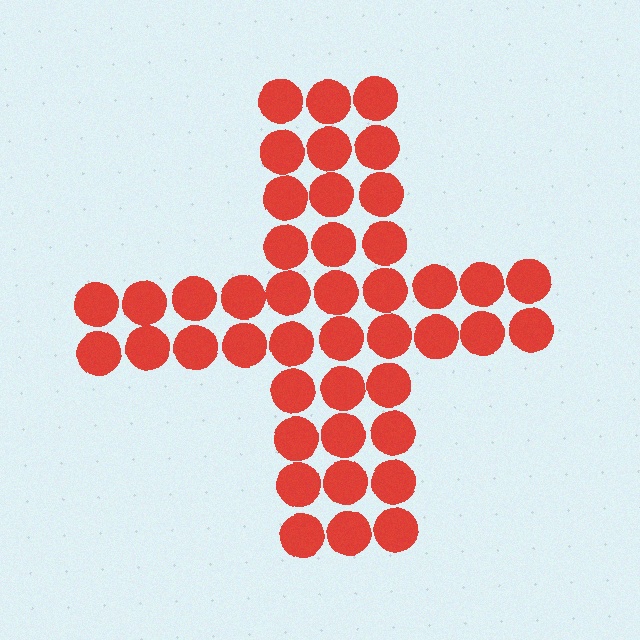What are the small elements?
The small elements are circles.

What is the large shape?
The large shape is a cross.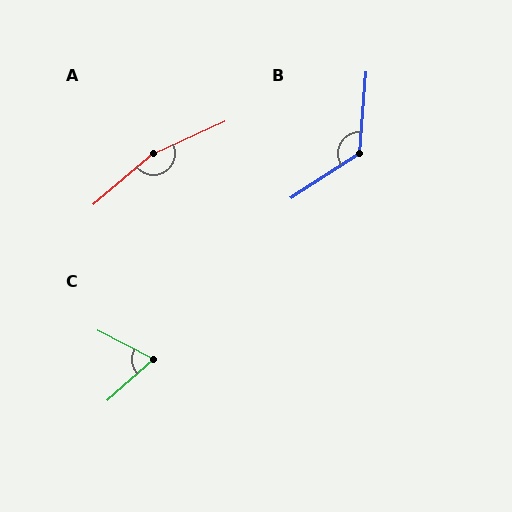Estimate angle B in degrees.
Approximately 128 degrees.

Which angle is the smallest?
C, at approximately 69 degrees.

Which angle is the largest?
A, at approximately 164 degrees.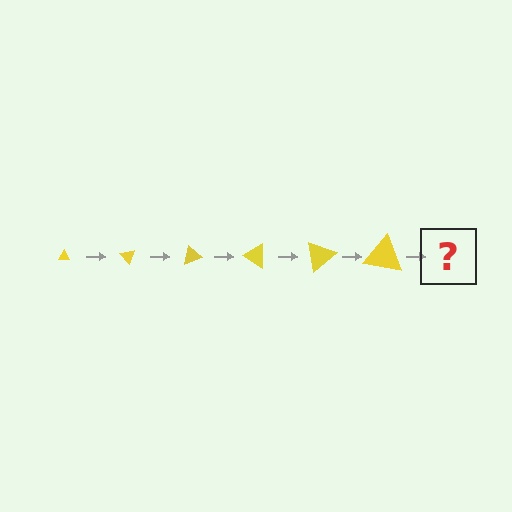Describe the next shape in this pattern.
It should be a triangle, larger than the previous one and rotated 300 degrees from the start.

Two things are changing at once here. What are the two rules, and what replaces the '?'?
The two rules are that the triangle grows larger each step and it rotates 50 degrees each step. The '?' should be a triangle, larger than the previous one and rotated 300 degrees from the start.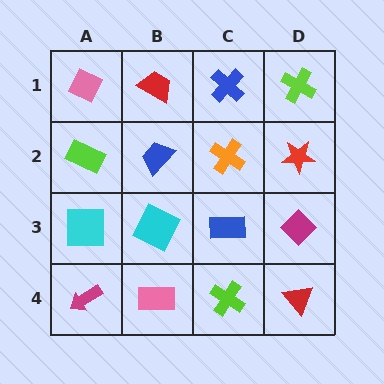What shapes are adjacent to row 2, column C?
A blue cross (row 1, column C), a blue rectangle (row 3, column C), a blue trapezoid (row 2, column B), a red star (row 2, column D).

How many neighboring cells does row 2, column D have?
3.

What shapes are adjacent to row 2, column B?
A red trapezoid (row 1, column B), a cyan square (row 3, column B), a lime rectangle (row 2, column A), an orange cross (row 2, column C).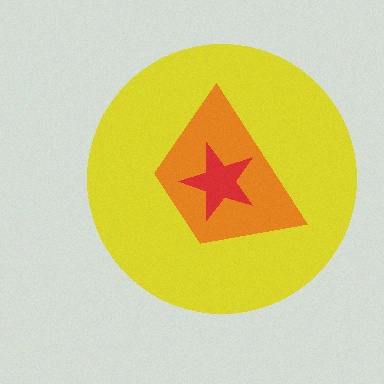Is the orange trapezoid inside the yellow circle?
Yes.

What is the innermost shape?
The red star.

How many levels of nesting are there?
3.